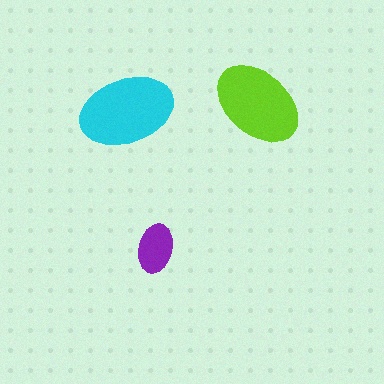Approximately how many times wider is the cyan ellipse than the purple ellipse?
About 2 times wider.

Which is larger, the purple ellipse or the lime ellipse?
The lime one.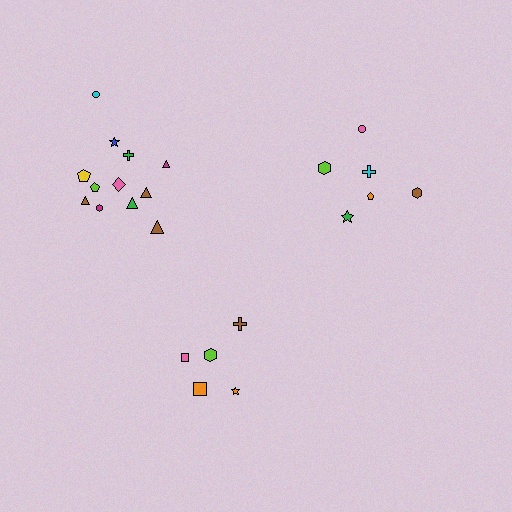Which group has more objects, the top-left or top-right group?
The top-left group.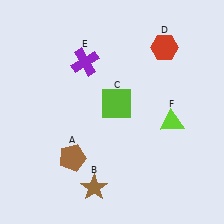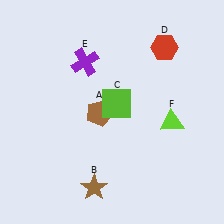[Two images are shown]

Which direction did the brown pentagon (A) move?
The brown pentagon (A) moved up.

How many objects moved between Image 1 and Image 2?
1 object moved between the two images.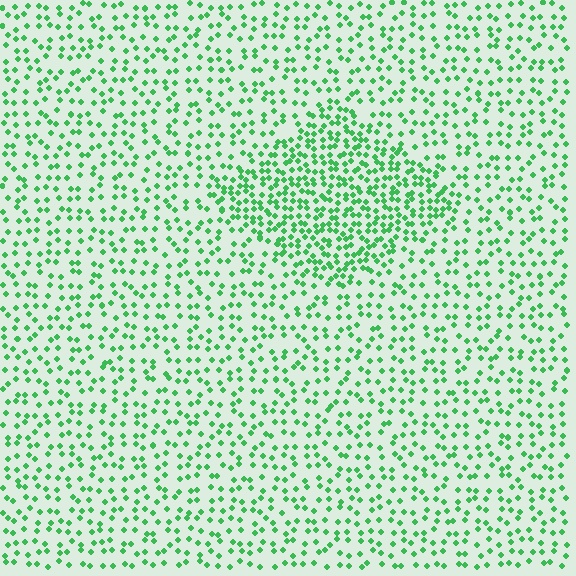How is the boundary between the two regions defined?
The boundary is defined by a change in element density (approximately 2.0x ratio). All elements are the same color, size, and shape.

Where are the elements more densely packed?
The elements are more densely packed inside the diamond boundary.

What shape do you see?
I see a diamond.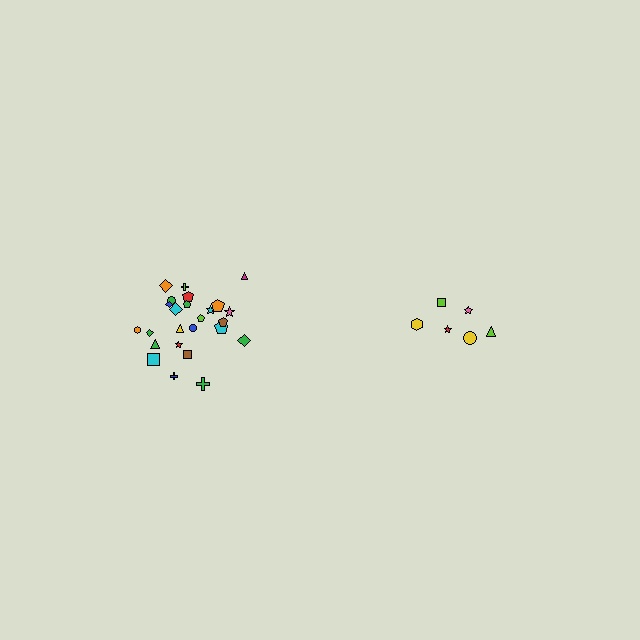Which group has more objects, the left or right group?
The left group.